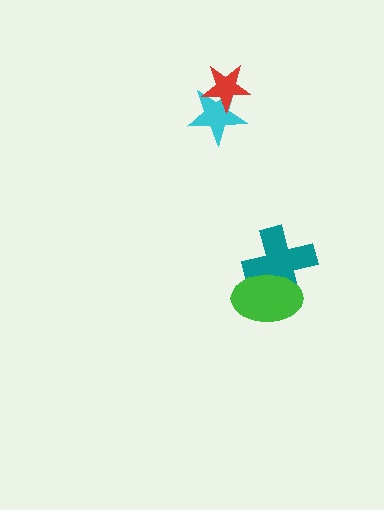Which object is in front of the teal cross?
The green ellipse is in front of the teal cross.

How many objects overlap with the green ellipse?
1 object overlaps with the green ellipse.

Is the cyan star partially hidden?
Yes, it is partially covered by another shape.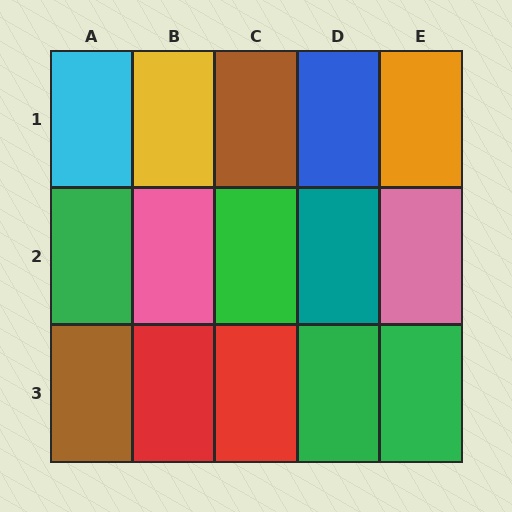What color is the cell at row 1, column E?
Orange.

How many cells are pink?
2 cells are pink.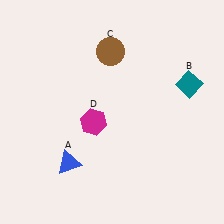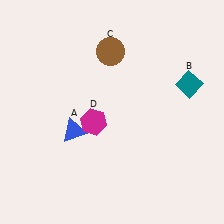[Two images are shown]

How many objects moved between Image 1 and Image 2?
1 object moved between the two images.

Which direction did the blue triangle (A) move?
The blue triangle (A) moved up.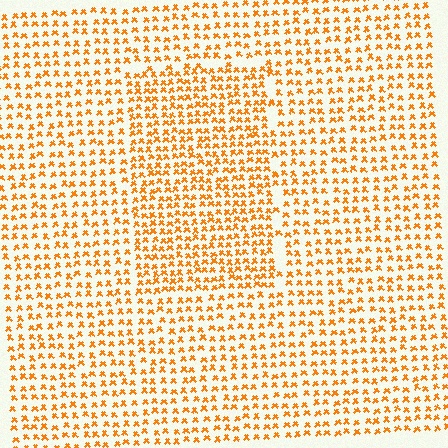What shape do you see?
I see a rectangle.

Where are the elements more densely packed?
The elements are more densely packed inside the rectangle boundary.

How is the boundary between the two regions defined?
The boundary is defined by a change in element density (approximately 1.5x ratio). All elements are the same color, size, and shape.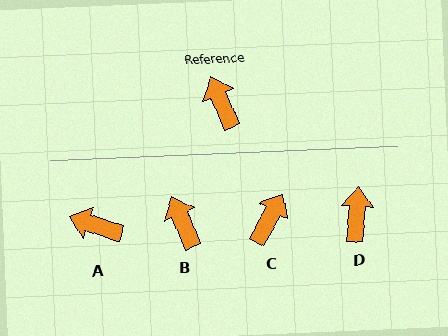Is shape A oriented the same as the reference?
No, it is off by about 49 degrees.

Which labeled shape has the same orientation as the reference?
B.